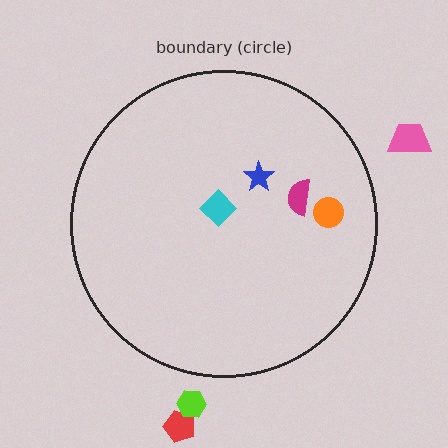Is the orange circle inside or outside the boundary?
Inside.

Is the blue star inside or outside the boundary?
Inside.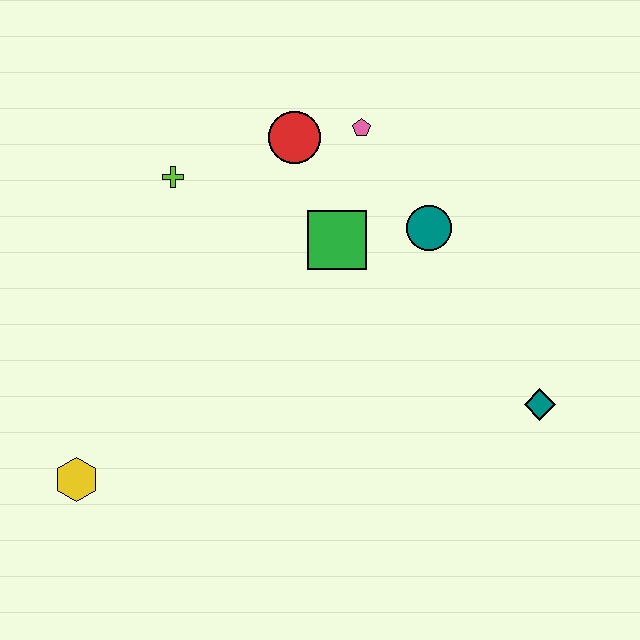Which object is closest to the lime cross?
The red circle is closest to the lime cross.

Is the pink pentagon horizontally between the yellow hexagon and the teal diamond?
Yes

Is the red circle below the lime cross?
No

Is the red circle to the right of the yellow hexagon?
Yes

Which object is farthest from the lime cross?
The teal diamond is farthest from the lime cross.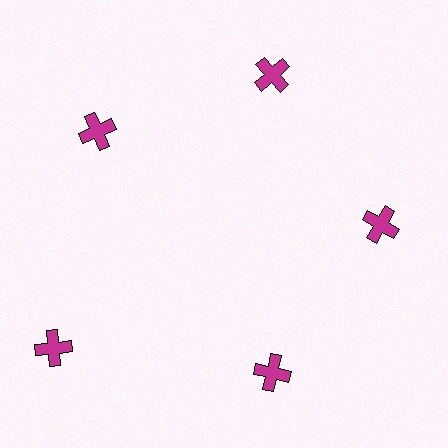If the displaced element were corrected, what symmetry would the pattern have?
It would have 5-fold rotational symmetry — the pattern would map onto itself every 72 degrees.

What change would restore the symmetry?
The symmetry would be restored by moving it inward, back onto the ring so that all 5 crosses sit at equal angles and equal distance from the center.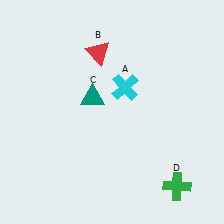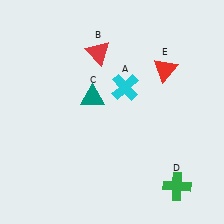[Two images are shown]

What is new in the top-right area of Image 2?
A red triangle (E) was added in the top-right area of Image 2.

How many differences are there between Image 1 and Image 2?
There is 1 difference between the two images.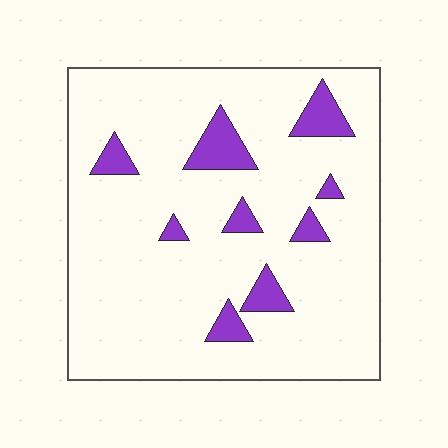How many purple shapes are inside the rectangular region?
9.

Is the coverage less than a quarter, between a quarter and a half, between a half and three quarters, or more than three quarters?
Less than a quarter.